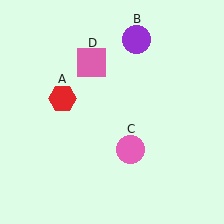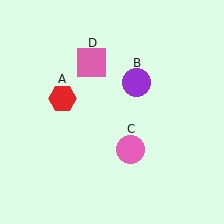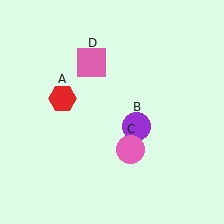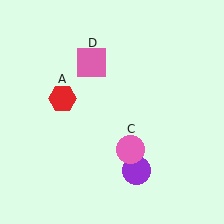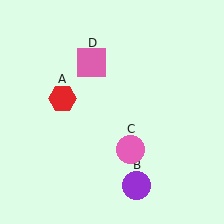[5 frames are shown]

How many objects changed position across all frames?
1 object changed position: purple circle (object B).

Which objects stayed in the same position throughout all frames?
Red hexagon (object A) and pink circle (object C) and pink square (object D) remained stationary.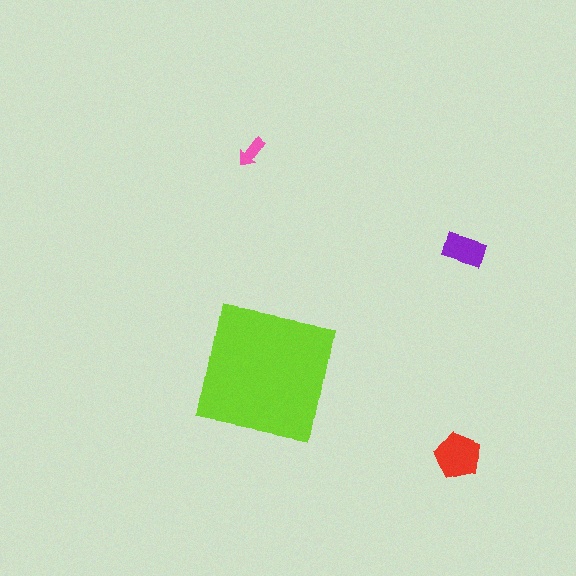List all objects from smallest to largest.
The pink arrow, the purple rectangle, the red pentagon, the lime square.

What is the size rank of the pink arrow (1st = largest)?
4th.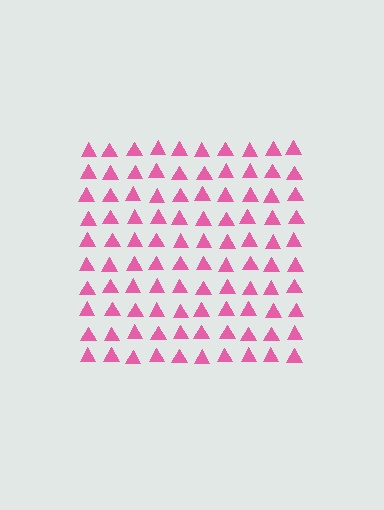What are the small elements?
The small elements are triangles.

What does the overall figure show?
The overall figure shows a square.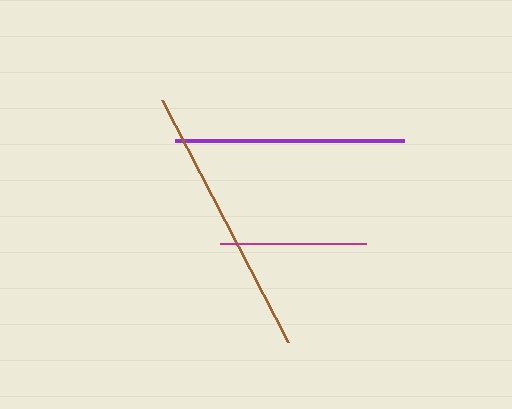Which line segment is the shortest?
The magenta line is the shortest at approximately 147 pixels.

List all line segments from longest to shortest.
From longest to shortest: brown, purple, magenta.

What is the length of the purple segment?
The purple segment is approximately 229 pixels long.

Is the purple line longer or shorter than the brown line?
The brown line is longer than the purple line.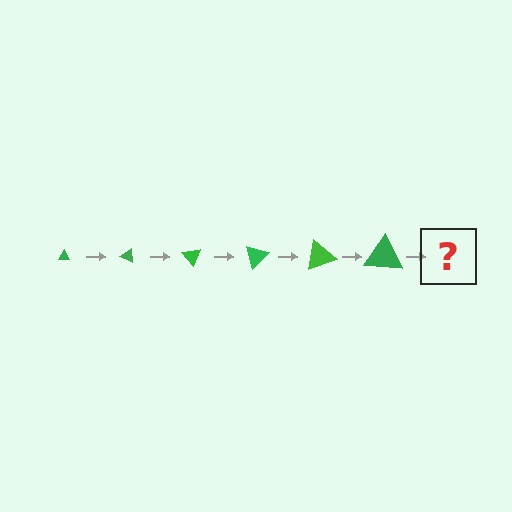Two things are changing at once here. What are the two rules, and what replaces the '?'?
The two rules are that the triangle grows larger each step and it rotates 25 degrees each step. The '?' should be a triangle, larger than the previous one and rotated 150 degrees from the start.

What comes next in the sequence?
The next element should be a triangle, larger than the previous one and rotated 150 degrees from the start.